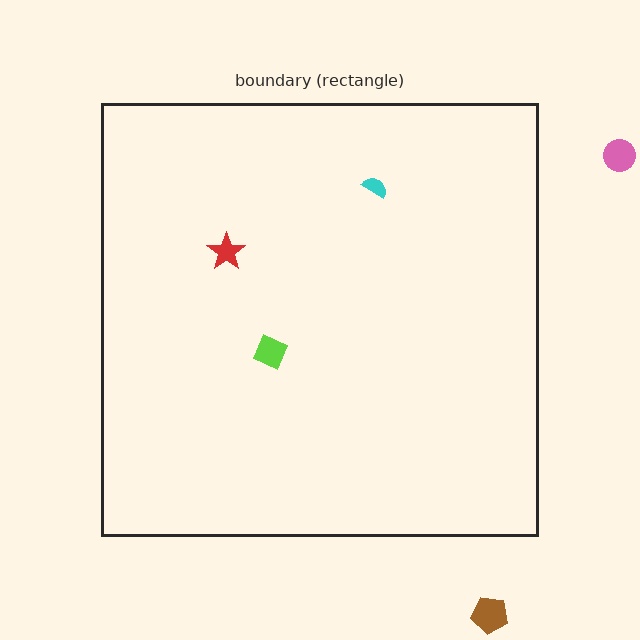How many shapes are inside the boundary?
3 inside, 2 outside.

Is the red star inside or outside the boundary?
Inside.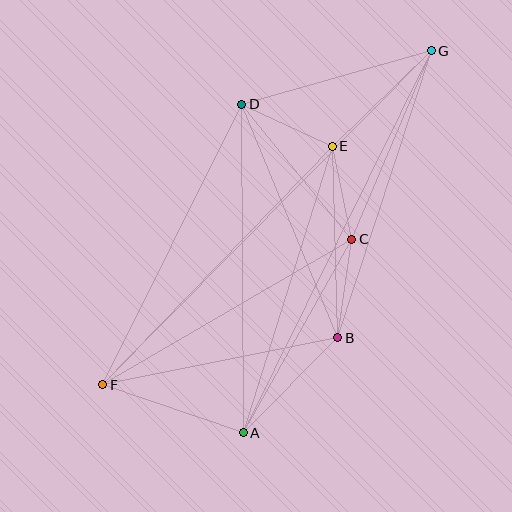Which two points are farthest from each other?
Points F and G are farthest from each other.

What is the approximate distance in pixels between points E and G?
The distance between E and G is approximately 138 pixels.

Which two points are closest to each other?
Points C and E are closest to each other.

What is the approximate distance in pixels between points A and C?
The distance between A and C is approximately 222 pixels.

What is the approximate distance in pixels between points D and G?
The distance between D and G is approximately 197 pixels.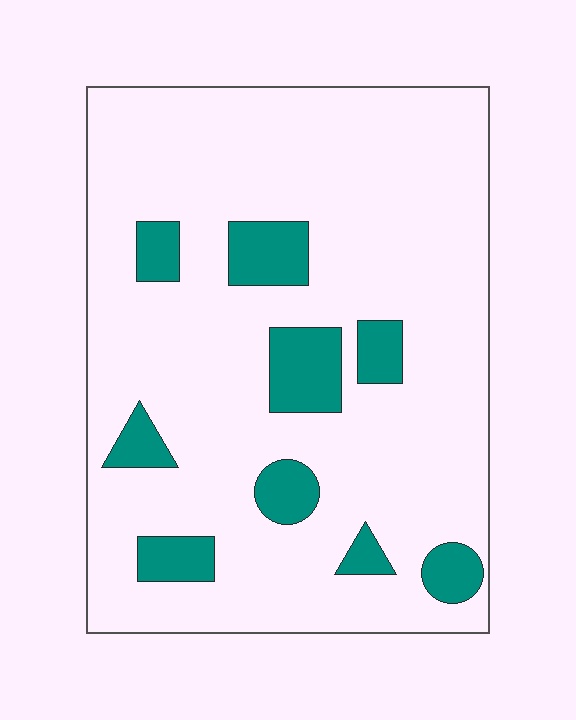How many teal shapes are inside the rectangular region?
9.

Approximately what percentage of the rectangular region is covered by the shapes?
Approximately 15%.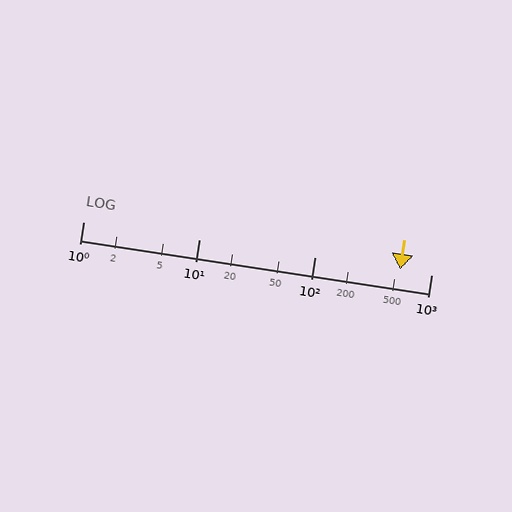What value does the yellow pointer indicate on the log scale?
The pointer indicates approximately 540.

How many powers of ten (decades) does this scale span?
The scale spans 3 decades, from 1 to 1000.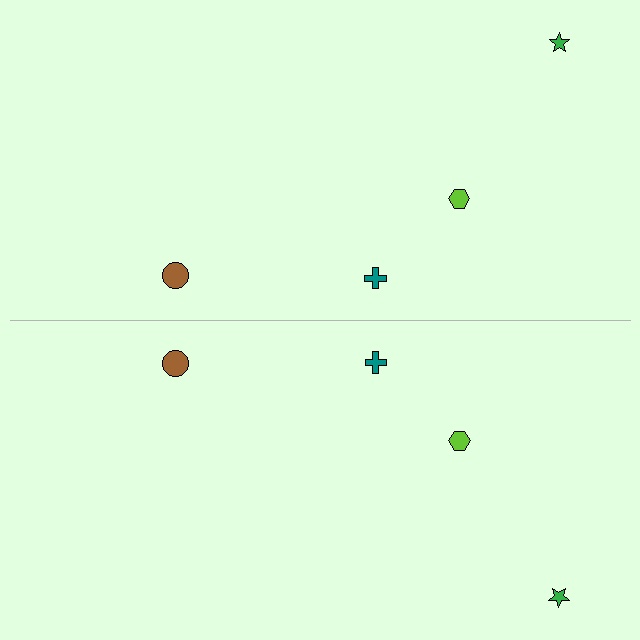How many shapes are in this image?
There are 8 shapes in this image.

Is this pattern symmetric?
Yes, this pattern has bilateral (reflection) symmetry.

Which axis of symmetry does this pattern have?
The pattern has a horizontal axis of symmetry running through the center of the image.